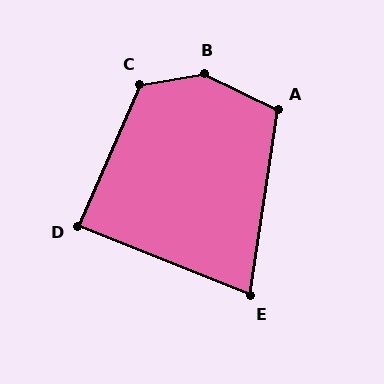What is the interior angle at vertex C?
Approximately 124 degrees (obtuse).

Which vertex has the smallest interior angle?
E, at approximately 77 degrees.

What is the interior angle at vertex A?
Approximately 108 degrees (obtuse).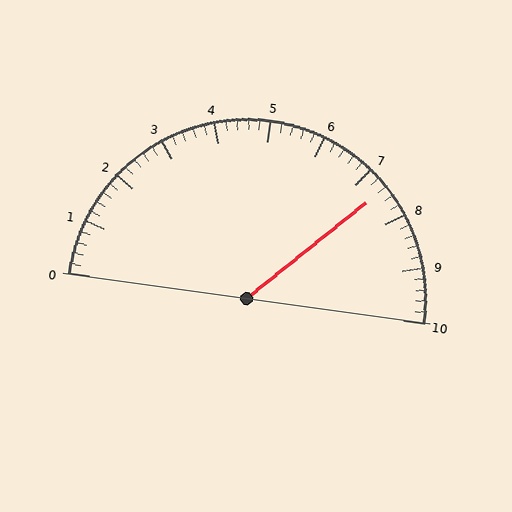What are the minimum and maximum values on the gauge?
The gauge ranges from 0 to 10.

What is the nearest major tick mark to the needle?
The nearest major tick mark is 7.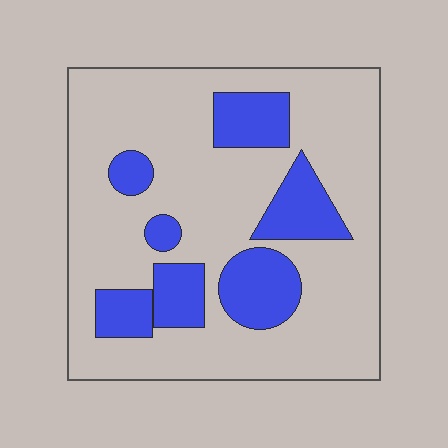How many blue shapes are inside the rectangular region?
7.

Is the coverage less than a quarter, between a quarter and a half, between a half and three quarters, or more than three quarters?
Less than a quarter.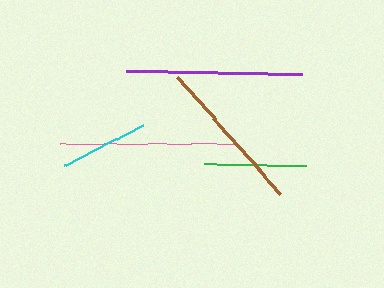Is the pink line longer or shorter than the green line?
The pink line is longer than the green line.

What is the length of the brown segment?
The brown segment is approximately 155 pixels long.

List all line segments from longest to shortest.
From longest to shortest: purple, pink, brown, green, cyan.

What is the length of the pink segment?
The pink segment is approximately 175 pixels long.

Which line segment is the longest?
The purple line is the longest at approximately 176 pixels.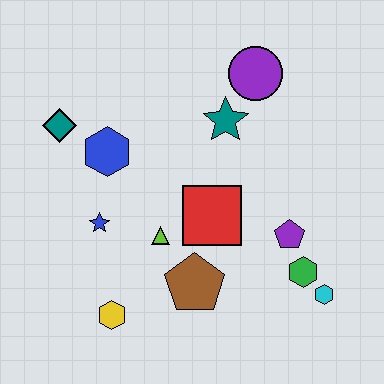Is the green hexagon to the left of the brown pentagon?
No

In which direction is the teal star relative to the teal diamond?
The teal star is to the right of the teal diamond.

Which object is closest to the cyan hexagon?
The green hexagon is closest to the cyan hexagon.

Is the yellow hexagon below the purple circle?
Yes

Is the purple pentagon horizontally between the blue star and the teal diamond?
No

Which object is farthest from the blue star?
The cyan hexagon is farthest from the blue star.